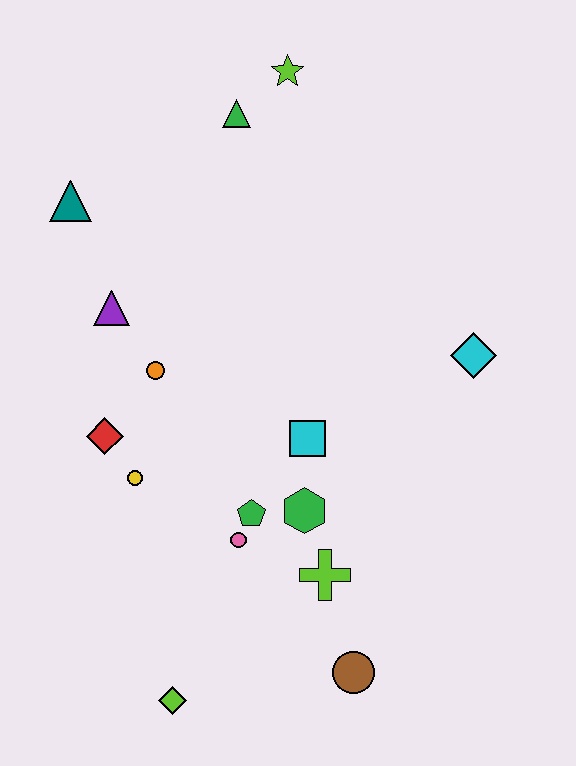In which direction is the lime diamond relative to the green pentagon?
The lime diamond is below the green pentagon.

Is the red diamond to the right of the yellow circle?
No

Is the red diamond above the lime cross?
Yes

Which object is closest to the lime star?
The green triangle is closest to the lime star.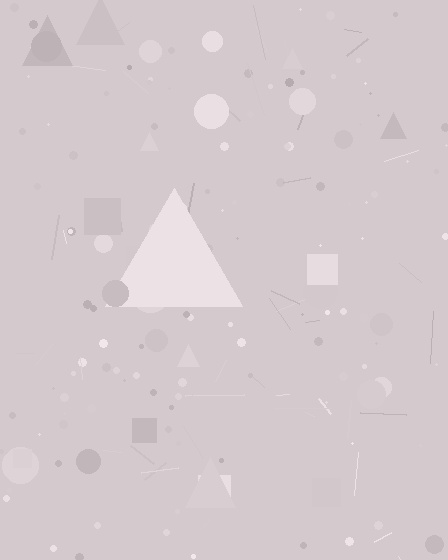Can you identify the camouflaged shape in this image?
The camouflaged shape is a triangle.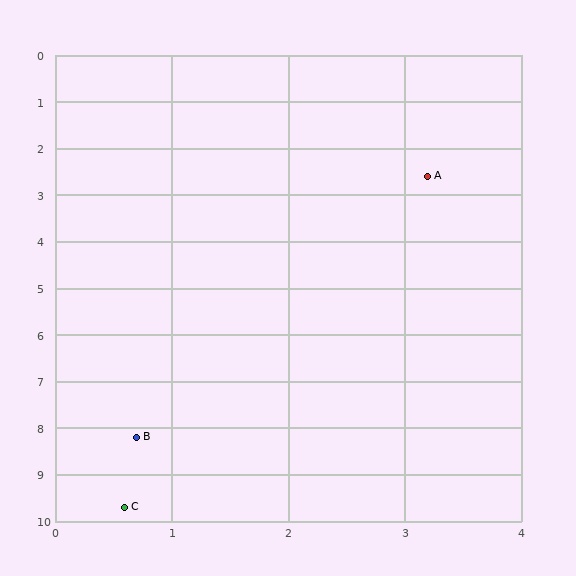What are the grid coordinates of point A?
Point A is at approximately (3.2, 2.6).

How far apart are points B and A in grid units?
Points B and A are about 6.1 grid units apart.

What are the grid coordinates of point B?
Point B is at approximately (0.7, 8.2).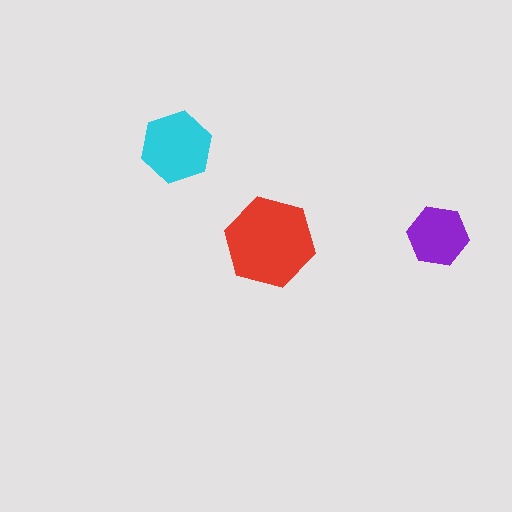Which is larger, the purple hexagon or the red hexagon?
The red one.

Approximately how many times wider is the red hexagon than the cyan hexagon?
About 1.5 times wider.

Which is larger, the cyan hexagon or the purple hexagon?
The cyan one.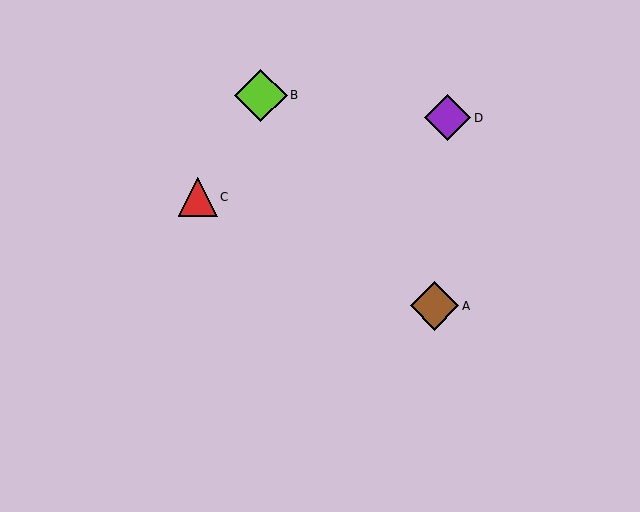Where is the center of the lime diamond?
The center of the lime diamond is at (261, 95).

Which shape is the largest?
The lime diamond (labeled B) is the largest.